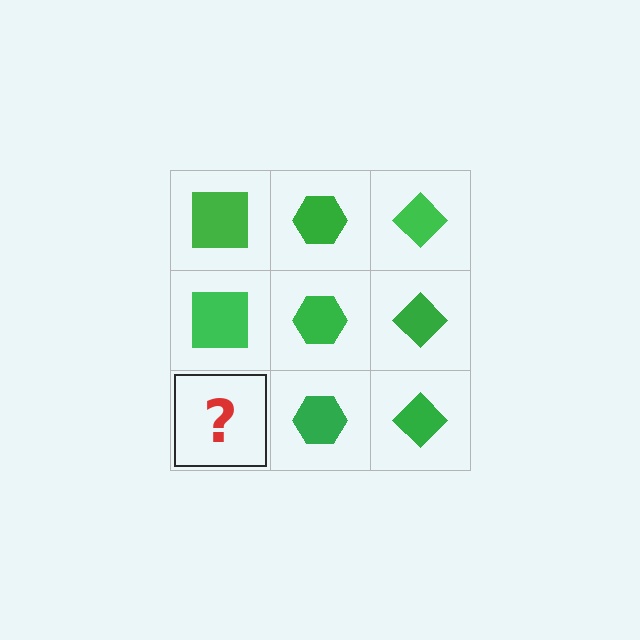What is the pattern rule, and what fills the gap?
The rule is that each column has a consistent shape. The gap should be filled with a green square.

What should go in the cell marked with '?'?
The missing cell should contain a green square.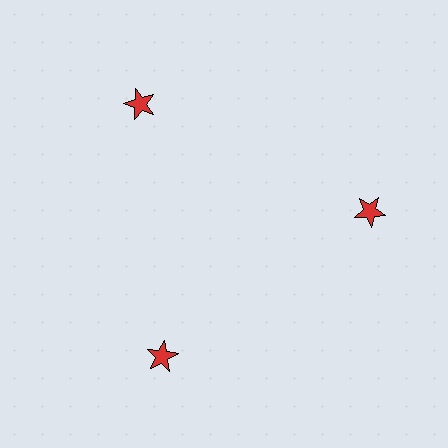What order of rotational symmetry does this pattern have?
This pattern has 3-fold rotational symmetry.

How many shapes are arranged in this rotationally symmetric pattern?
There are 3 shapes, arranged in 3 groups of 1.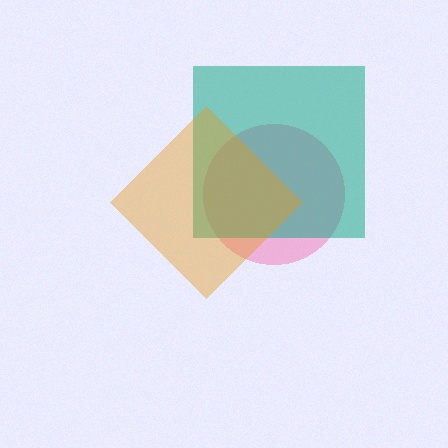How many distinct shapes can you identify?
There are 3 distinct shapes: a pink circle, a teal square, an orange diamond.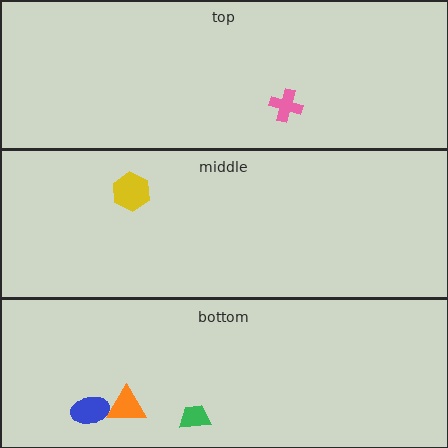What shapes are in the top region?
The pink cross.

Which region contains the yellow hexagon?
The middle region.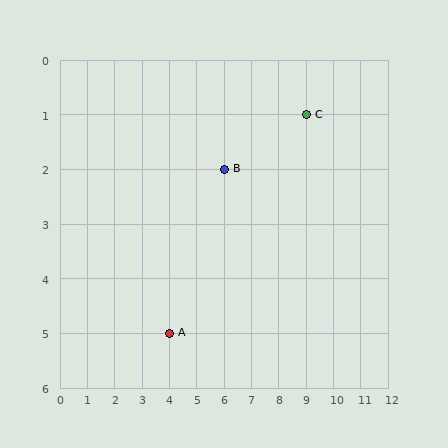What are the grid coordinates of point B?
Point B is at grid coordinates (6, 2).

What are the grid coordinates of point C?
Point C is at grid coordinates (9, 1).